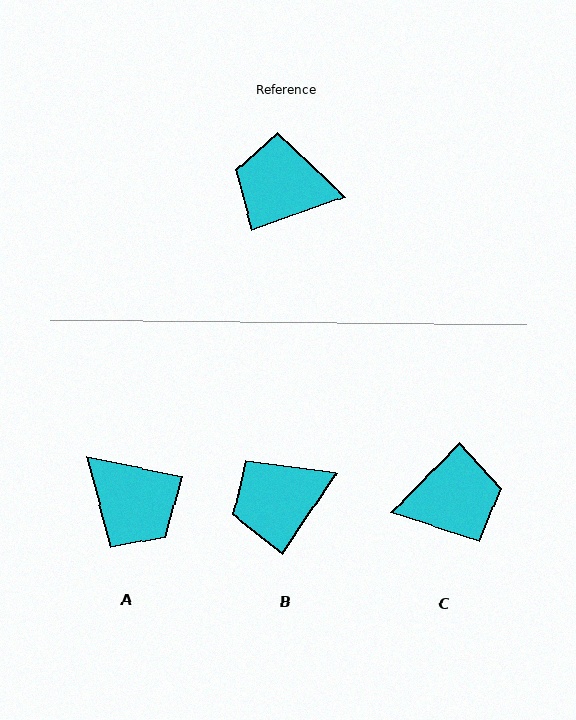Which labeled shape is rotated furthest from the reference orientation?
C, about 154 degrees away.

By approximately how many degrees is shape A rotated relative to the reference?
Approximately 149 degrees counter-clockwise.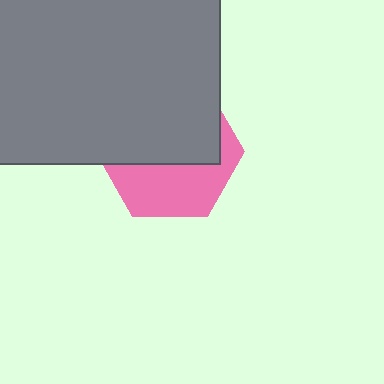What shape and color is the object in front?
The object in front is a gray rectangle.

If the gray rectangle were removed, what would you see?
You would see the complete pink hexagon.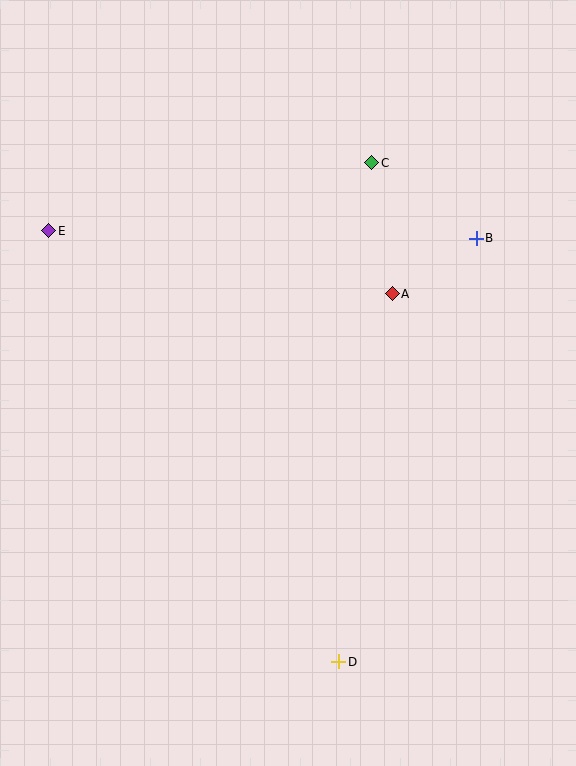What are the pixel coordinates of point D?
Point D is at (339, 662).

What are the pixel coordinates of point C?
Point C is at (372, 163).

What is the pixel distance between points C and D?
The distance between C and D is 500 pixels.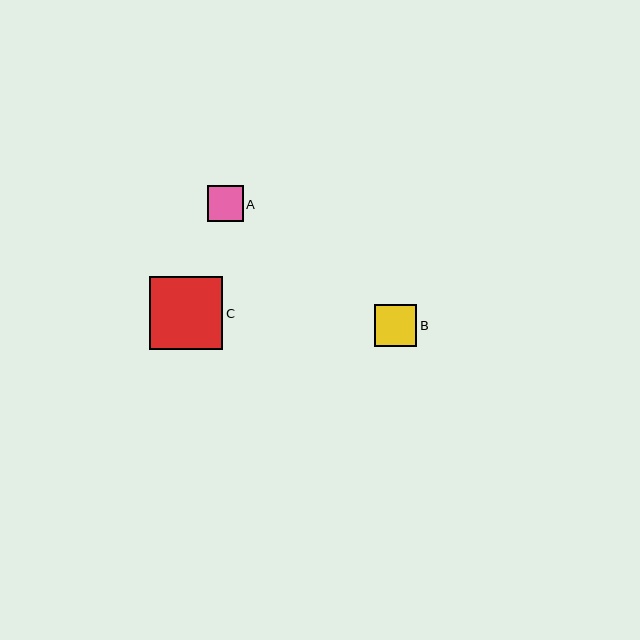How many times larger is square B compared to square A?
Square B is approximately 1.2 times the size of square A.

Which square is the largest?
Square C is the largest with a size of approximately 73 pixels.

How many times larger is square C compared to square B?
Square C is approximately 1.7 times the size of square B.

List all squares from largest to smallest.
From largest to smallest: C, B, A.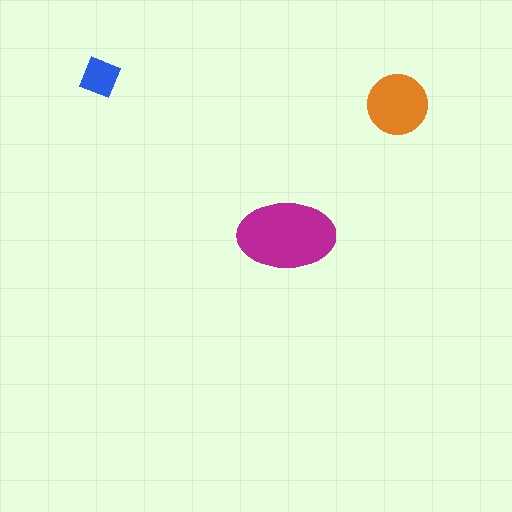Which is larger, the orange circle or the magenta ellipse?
The magenta ellipse.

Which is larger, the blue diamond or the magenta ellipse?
The magenta ellipse.